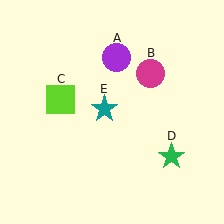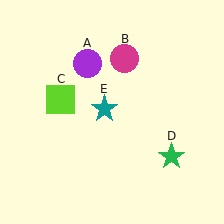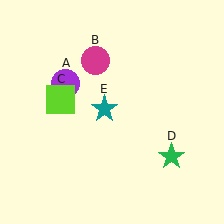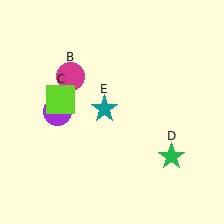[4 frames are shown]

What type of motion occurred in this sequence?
The purple circle (object A), magenta circle (object B) rotated counterclockwise around the center of the scene.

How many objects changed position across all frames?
2 objects changed position: purple circle (object A), magenta circle (object B).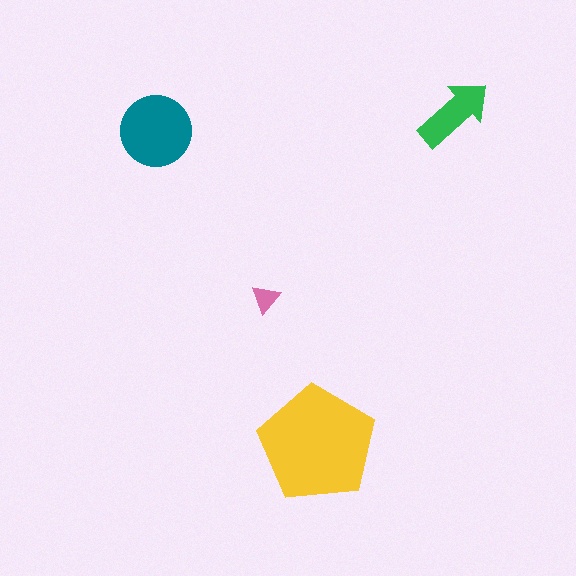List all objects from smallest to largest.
The pink triangle, the green arrow, the teal circle, the yellow pentagon.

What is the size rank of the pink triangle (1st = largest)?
4th.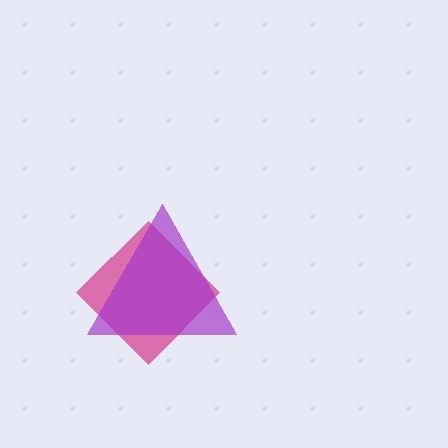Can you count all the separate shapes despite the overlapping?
Yes, there are 2 separate shapes.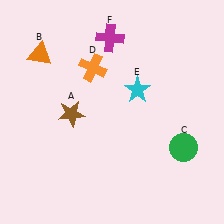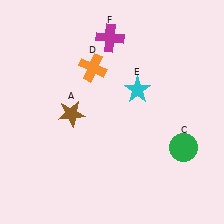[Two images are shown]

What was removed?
The orange triangle (B) was removed in Image 2.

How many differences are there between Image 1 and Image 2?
There is 1 difference between the two images.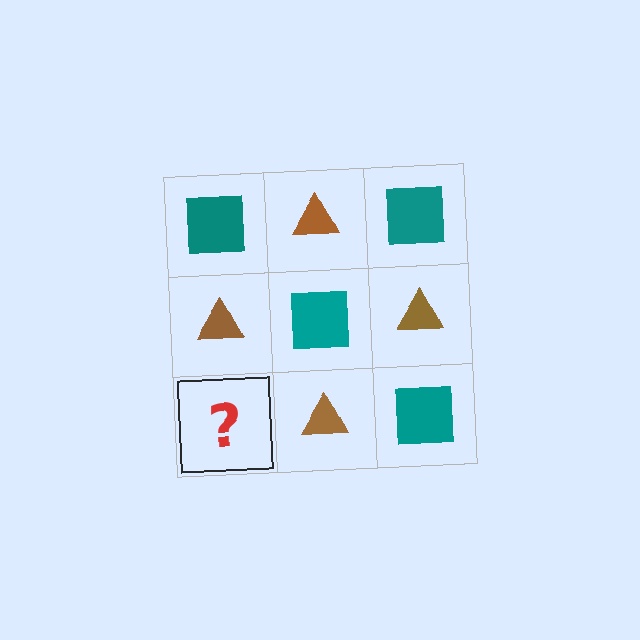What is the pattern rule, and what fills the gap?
The rule is that it alternates teal square and brown triangle in a checkerboard pattern. The gap should be filled with a teal square.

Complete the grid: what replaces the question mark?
The question mark should be replaced with a teal square.